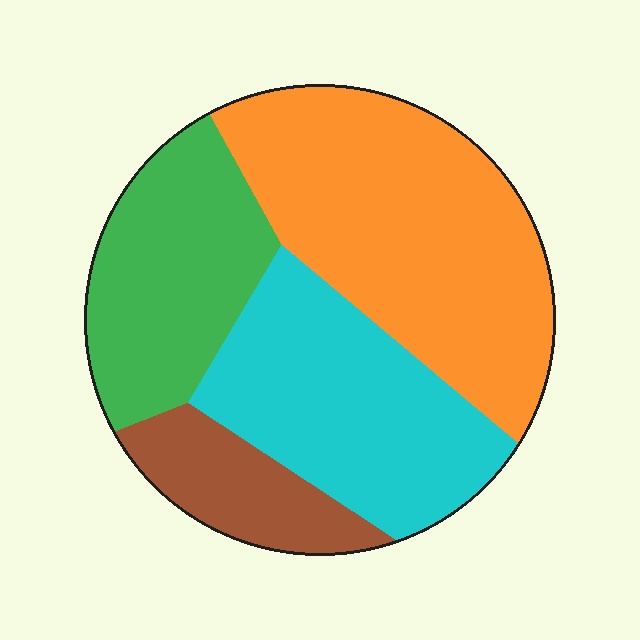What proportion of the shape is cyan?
Cyan covers about 30% of the shape.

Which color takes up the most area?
Orange, at roughly 40%.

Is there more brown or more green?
Green.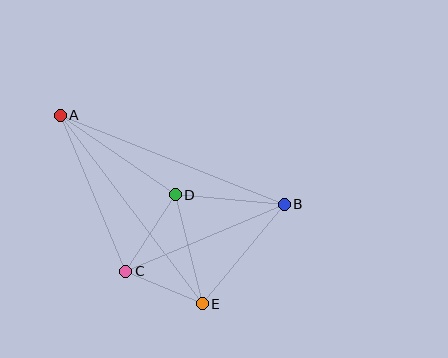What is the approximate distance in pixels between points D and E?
The distance between D and E is approximately 112 pixels.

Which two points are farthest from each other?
Points A and B are farthest from each other.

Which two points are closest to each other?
Points C and E are closest to each other.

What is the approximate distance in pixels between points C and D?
The distance between C and D is approximately 91 pixels.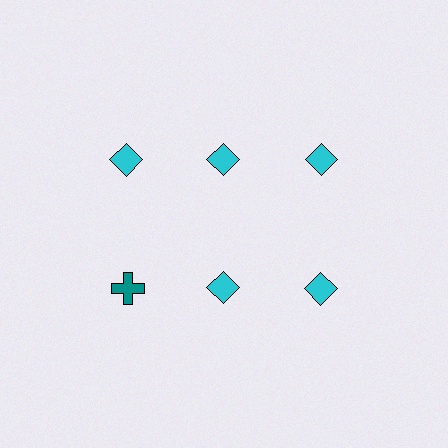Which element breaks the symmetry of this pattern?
The teal cross in the second row, leftmost column breaks the symmetry. All other shapes are cyan diamonds.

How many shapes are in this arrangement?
There are 6 shapes arranged in a grid pattern.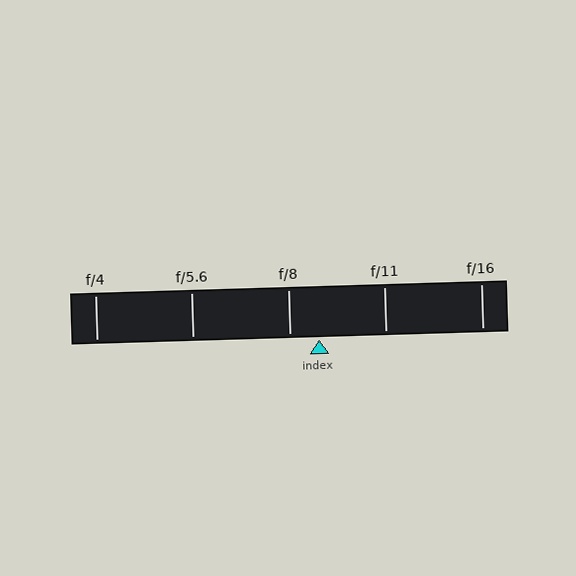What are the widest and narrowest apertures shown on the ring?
The widest aperture shown is f/4 and the narrowest is f/16.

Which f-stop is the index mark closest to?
The index mark is closest to f/8.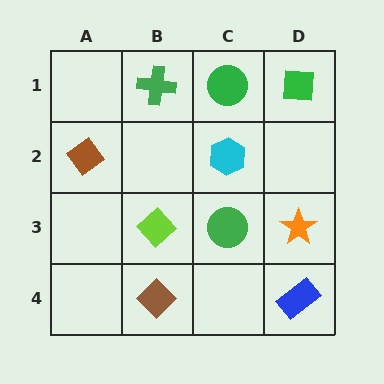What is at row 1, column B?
A green cross.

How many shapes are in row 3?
3 shapes.